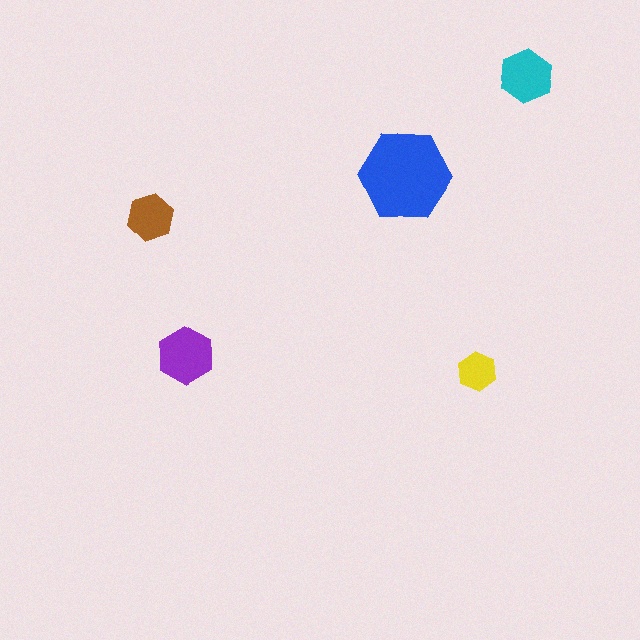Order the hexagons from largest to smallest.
the blue one, the purple one, the cyan one, the brown one, the yellow one.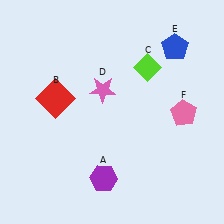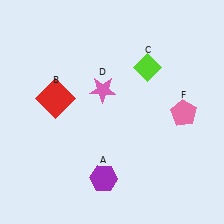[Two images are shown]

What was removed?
The blue pentagon (E) was removed in Image 2.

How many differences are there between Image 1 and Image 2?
There is 1 difference between the two images.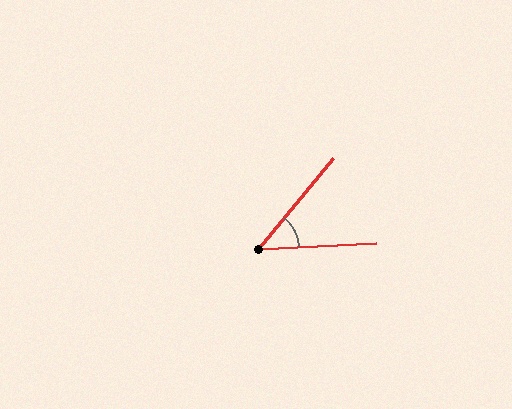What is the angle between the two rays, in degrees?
Approximately 48 degrees.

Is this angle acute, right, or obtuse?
It is acute.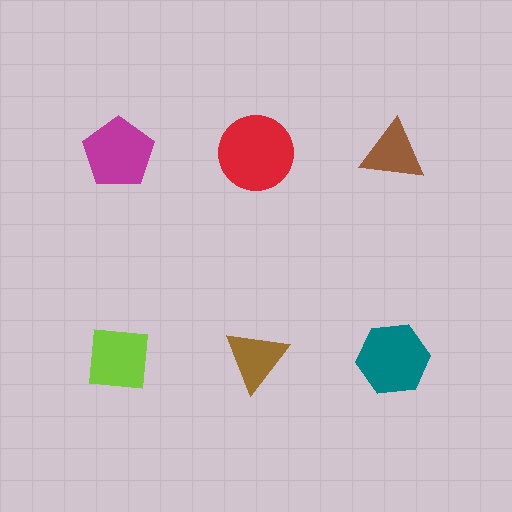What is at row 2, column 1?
A lime square.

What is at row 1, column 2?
A red circle.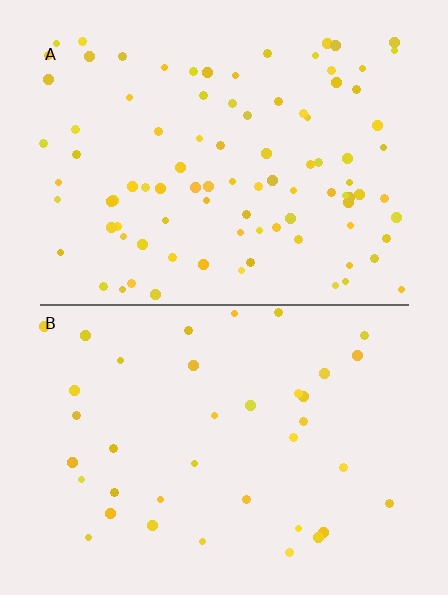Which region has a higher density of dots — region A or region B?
A (the top).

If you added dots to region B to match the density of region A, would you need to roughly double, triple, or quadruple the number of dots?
Approximately double.